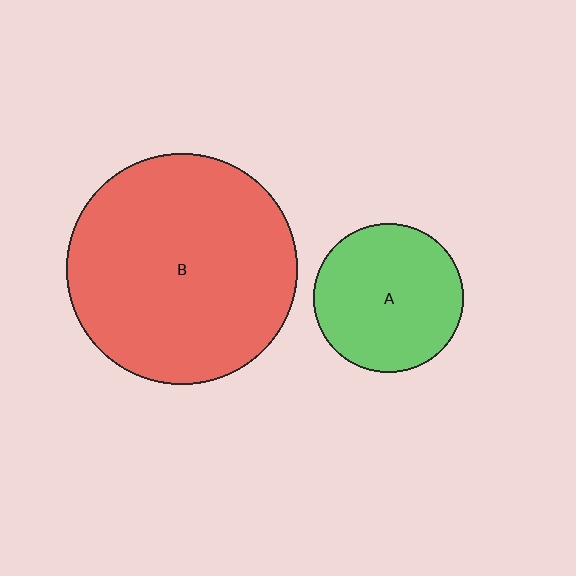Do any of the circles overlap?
No, none of the circles overlap.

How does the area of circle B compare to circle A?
Approximately 2.4 times.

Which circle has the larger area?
Circle B (red).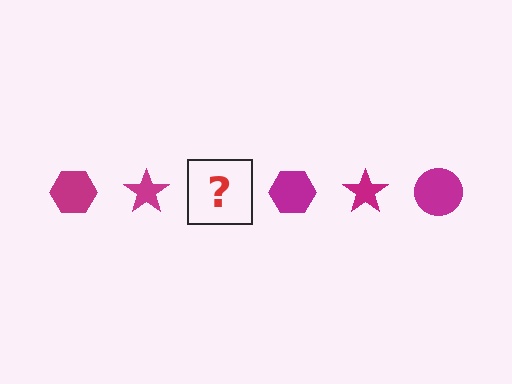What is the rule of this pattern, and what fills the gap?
The rule is that the pattern cycles through hexagon, star, circle shapes in magenta. The gap should be filled with a magenta circle.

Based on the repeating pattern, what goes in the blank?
The blank should be a magenta circle.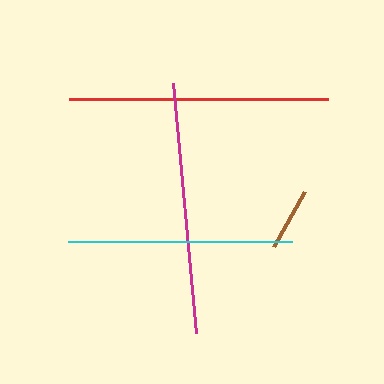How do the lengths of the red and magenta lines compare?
The red and magenta lines are approximately the same length.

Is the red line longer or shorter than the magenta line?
The red line is longer than the magenta line.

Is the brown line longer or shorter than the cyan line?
The cyan line is longer than the brown line.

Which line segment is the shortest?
The brown line is the shortest at approximately 63 pixels.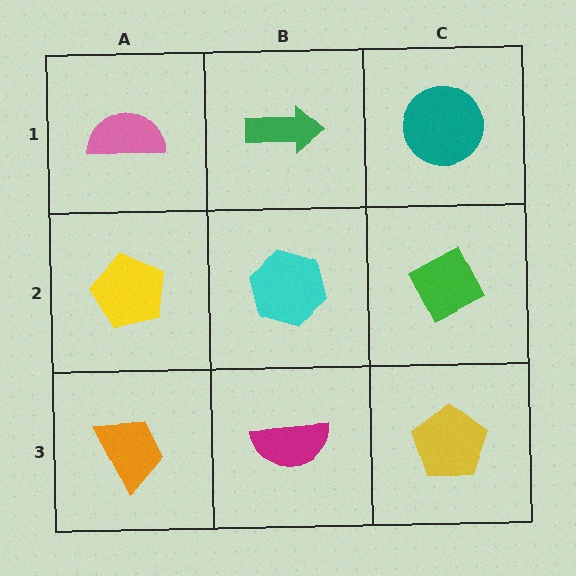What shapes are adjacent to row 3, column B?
A cyan hexagon (row 2, column B), an orange trapezoid (row 3, column A), a yellow pentagon (row 3, column C).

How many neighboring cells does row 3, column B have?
3.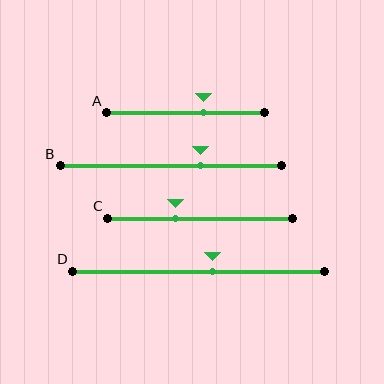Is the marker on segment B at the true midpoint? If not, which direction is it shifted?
No, the marker on segment B is shifted to the right by about 13% of the segment length.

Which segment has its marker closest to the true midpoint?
Segment D has its marker closest to the true midpoint.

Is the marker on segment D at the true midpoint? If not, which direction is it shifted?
No, the marker on segment D is shifted to the right by about 6% of the segment length.